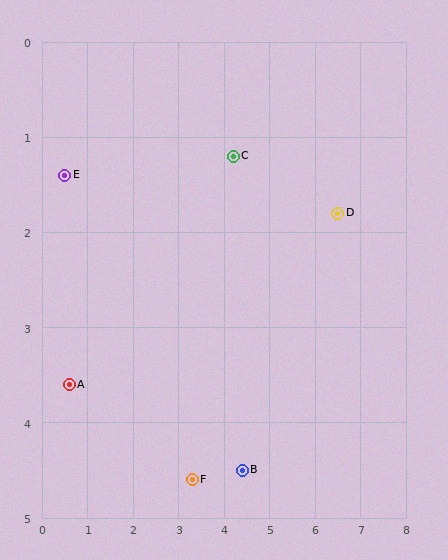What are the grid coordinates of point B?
Point B is at approximately (4.4, 4.5).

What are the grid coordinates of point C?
Point C is at approximately (4.2, 1.2).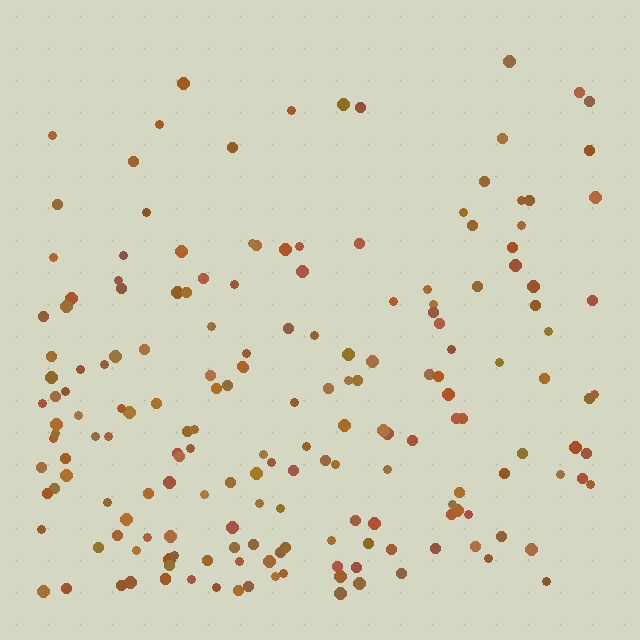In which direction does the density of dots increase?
From top to bottom, with the bottom side densest.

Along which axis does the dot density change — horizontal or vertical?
Vertical.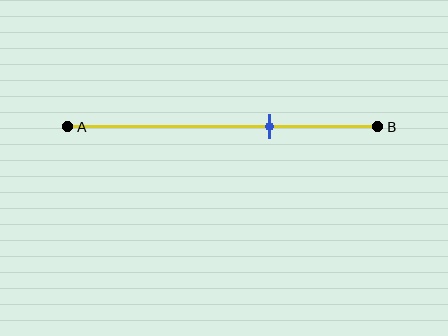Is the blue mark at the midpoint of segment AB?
No, the mark is at about 65% from A, not at the 50% midpoint.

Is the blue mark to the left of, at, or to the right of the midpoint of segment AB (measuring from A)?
The blue mark is to the right of the midpoint of segment AB.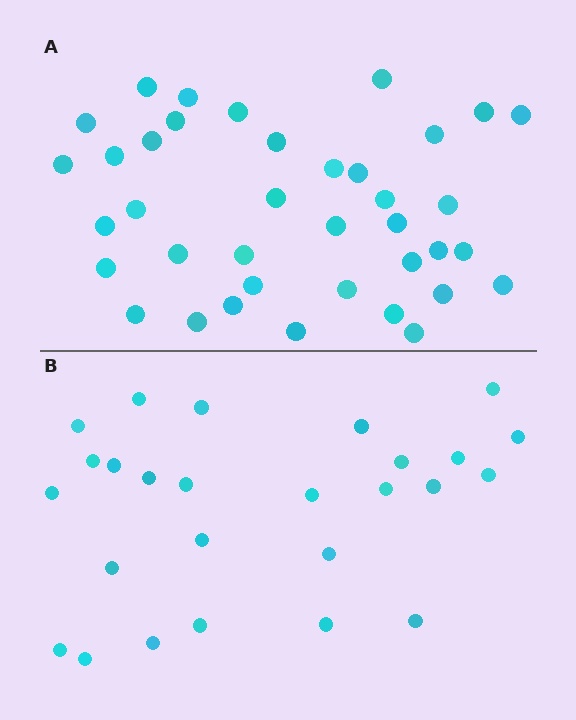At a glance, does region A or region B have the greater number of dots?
Region A (the top region) has more dots.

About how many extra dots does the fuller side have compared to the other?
Region A has roughly 12 or so more dots than region B.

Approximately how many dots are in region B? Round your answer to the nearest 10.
About 30 dots. (The exact count is 26, which rounds to 30.)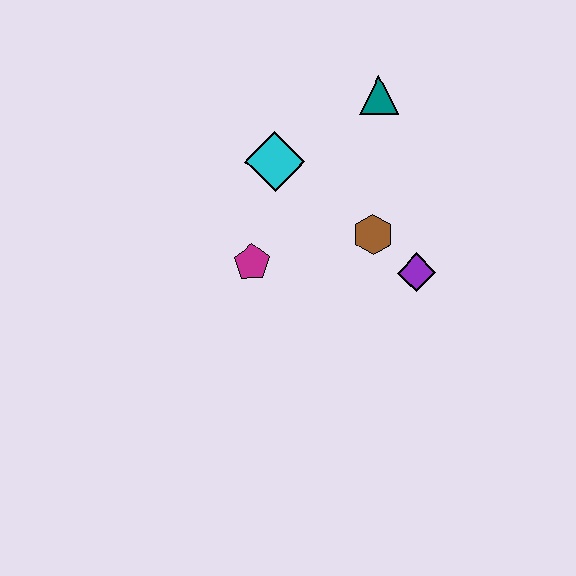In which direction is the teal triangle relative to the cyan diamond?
The teal triangle is to the right of the cyan diamond.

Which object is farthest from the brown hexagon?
The teal triangle is farthest from the brown hexagon.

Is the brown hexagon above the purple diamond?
Yes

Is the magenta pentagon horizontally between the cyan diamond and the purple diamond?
No